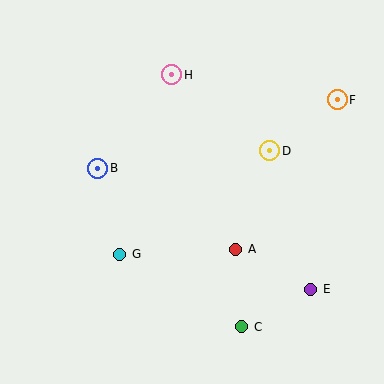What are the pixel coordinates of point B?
Point B is at (98, 168).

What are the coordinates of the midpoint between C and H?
The midpoint between C and H is at (207, 201).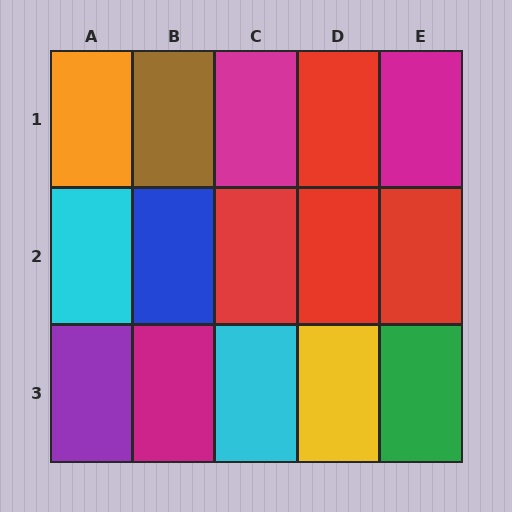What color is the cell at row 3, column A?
Purple.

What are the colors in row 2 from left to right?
Cyan, blue, red, red, red.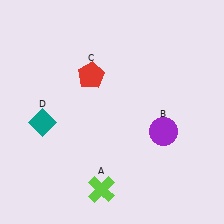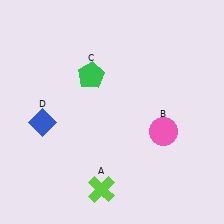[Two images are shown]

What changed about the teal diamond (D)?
In Image 1, D is teal. In Image 2, it changed to blue.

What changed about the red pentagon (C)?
In Image 1, C is red. In Image 2, it changed to green.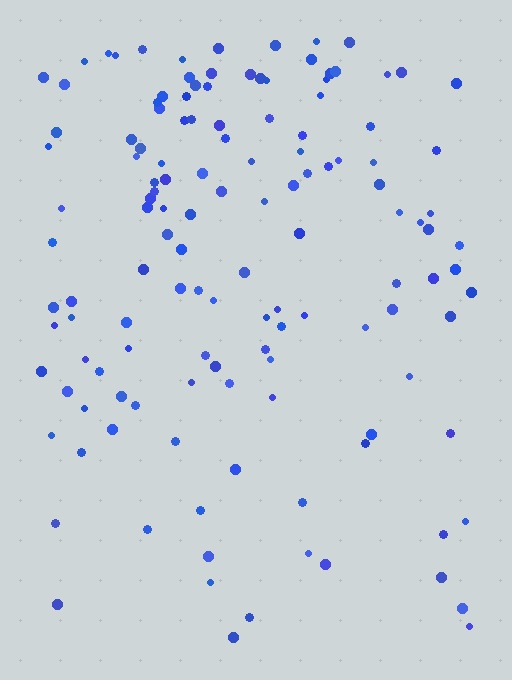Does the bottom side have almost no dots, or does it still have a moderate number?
Still a moderate number, just noticeably fewer than the top.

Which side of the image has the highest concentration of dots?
The top.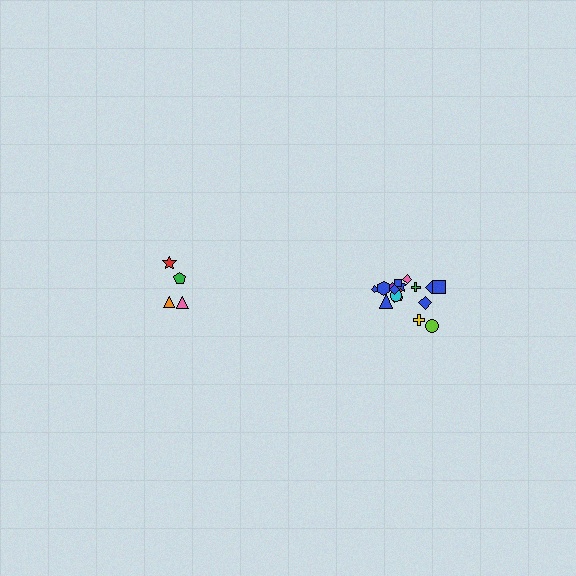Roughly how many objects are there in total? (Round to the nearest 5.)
Roughly 20 objects in total.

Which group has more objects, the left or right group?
The right group.